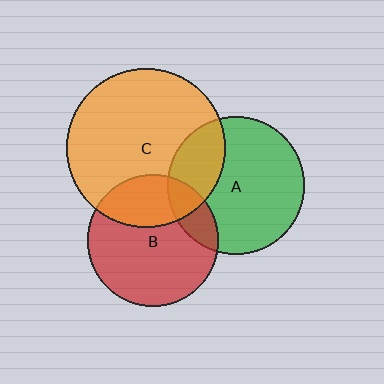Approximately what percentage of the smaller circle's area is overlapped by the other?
Approximately 30%.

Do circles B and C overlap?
Yes.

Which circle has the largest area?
Circle C (orange).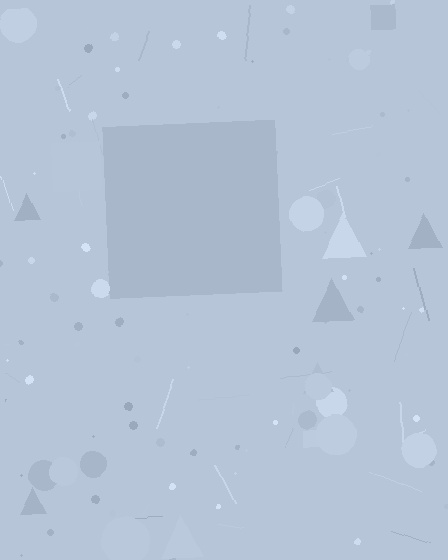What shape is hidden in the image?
A square is hidden in the image.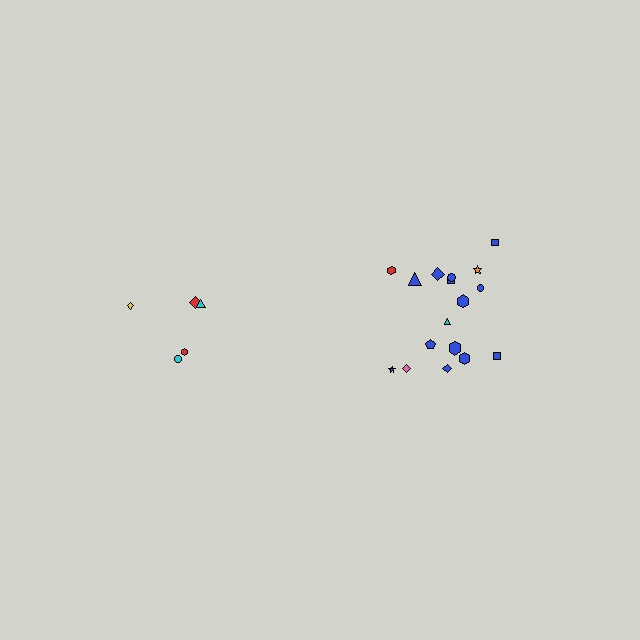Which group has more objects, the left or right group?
The right group.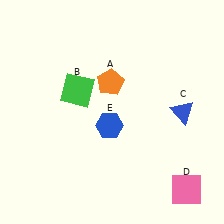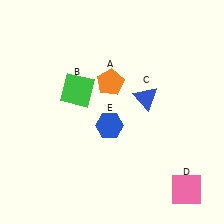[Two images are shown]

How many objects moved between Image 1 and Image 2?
1 object moved between the two images.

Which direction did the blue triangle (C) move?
The blue triangle (C) moved left.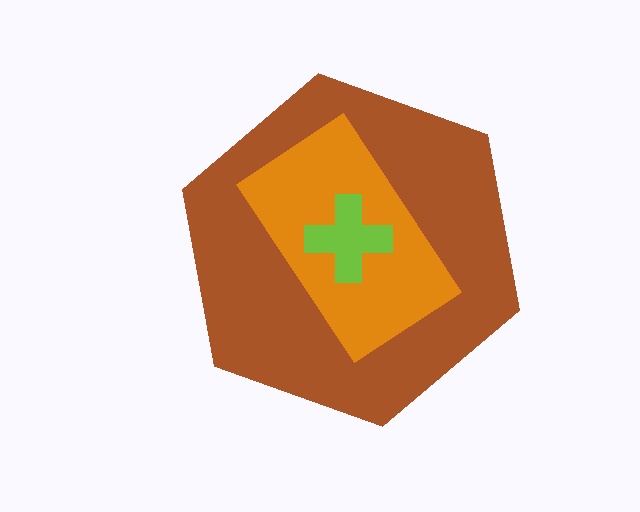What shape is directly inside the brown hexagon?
The orange rectangle.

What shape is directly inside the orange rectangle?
The lime cross.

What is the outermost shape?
The brown hexagon.